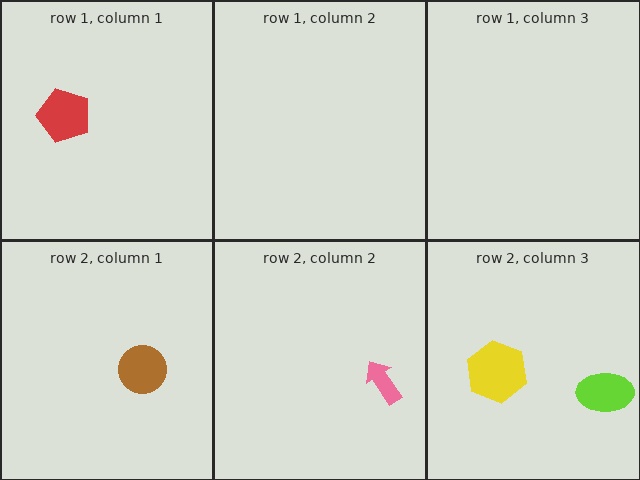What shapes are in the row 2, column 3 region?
The yellow hexagon, the lime ellipse.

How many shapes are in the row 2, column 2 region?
1.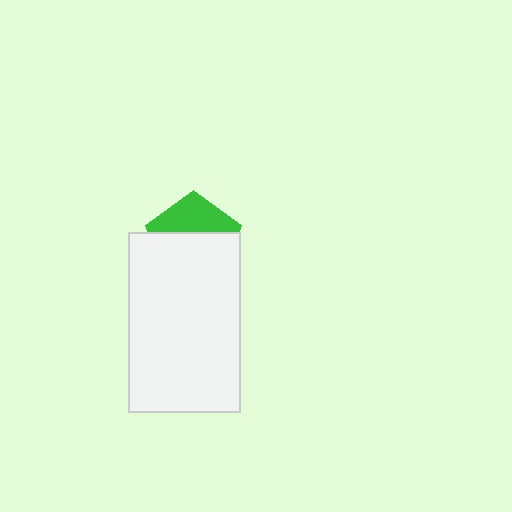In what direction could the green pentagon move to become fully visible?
The green pentagon could move up. That would shift it out from behind the white rectangle entirely.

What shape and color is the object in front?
The object in front is a white rectangle.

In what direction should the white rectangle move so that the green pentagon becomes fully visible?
The white rectangle should move down. That is the shortest direction to clear the overlap and leave the green pentagon fully visible.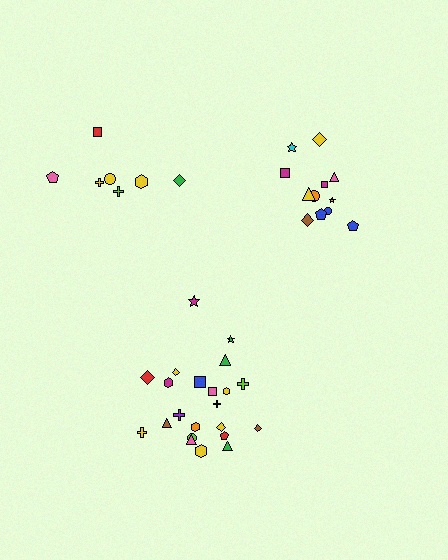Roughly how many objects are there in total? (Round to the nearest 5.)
Roughly 40 objects in total.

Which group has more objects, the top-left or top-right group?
The top-right group.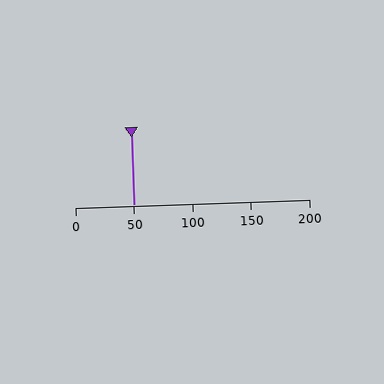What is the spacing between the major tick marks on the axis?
The major ticks are spaced 50 apart.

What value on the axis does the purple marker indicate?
The marker indicates approximately 50.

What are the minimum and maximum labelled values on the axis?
The axis runs from 0 to 200.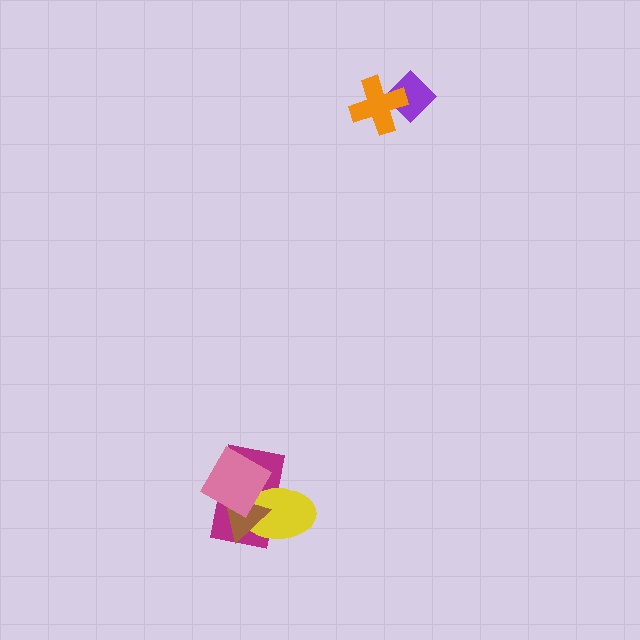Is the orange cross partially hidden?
No, no other shape covers it.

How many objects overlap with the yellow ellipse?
3 objects overlap with the yellow ellipse.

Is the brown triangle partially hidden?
Yes, it is partially covered by another shape.